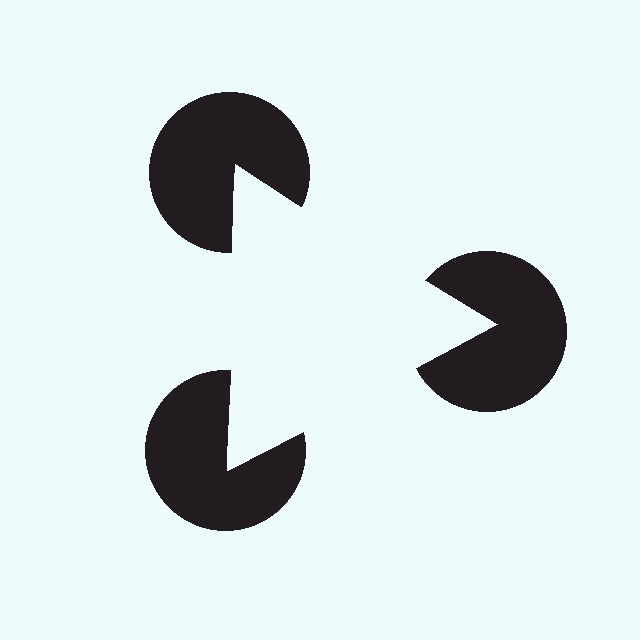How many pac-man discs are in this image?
There are 3 — one at each vertex of the illusory triangle.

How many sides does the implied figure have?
3 sides.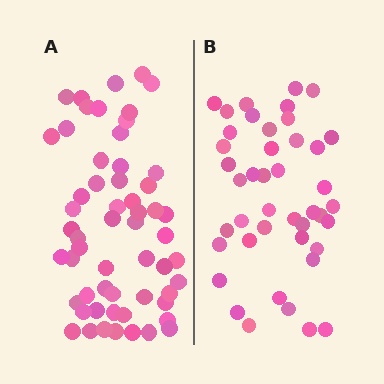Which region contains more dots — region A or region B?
Region A (the left region) has more dots.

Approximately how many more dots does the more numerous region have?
Region A has approximately 15 more dots than region B.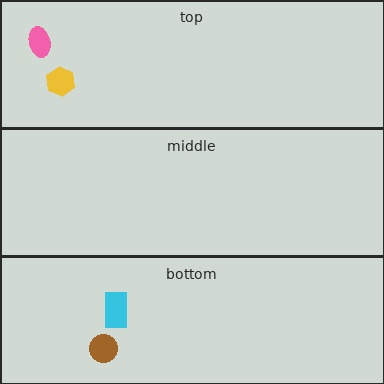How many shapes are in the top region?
2.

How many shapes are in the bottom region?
2.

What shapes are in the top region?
The pink ellipse, the yellow hexagon.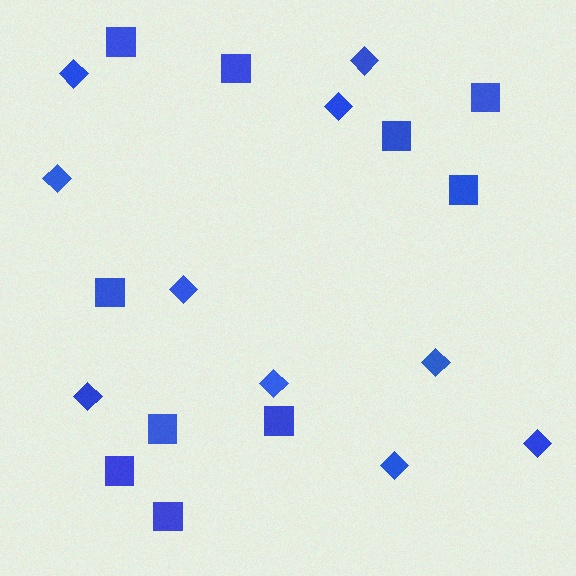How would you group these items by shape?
There are 2 groups: one group of diamonds (10) and one group of squares (10).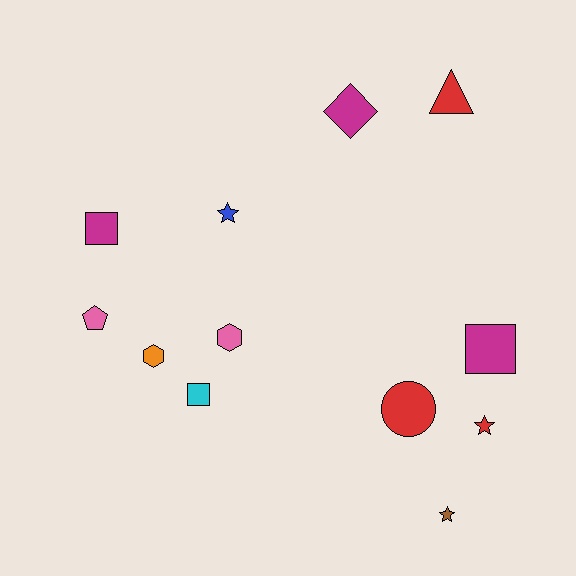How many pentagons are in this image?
There is 1 pentagon.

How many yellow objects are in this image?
There are no yellow objects.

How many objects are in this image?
There are 12 objects.